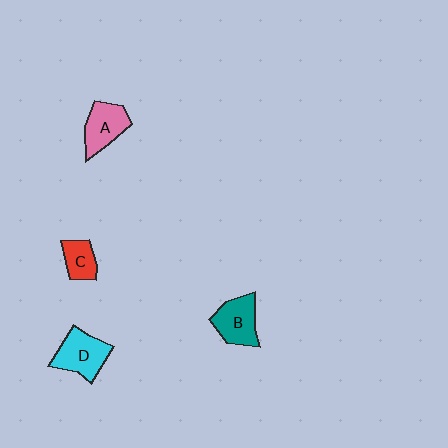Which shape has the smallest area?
Shape C (red).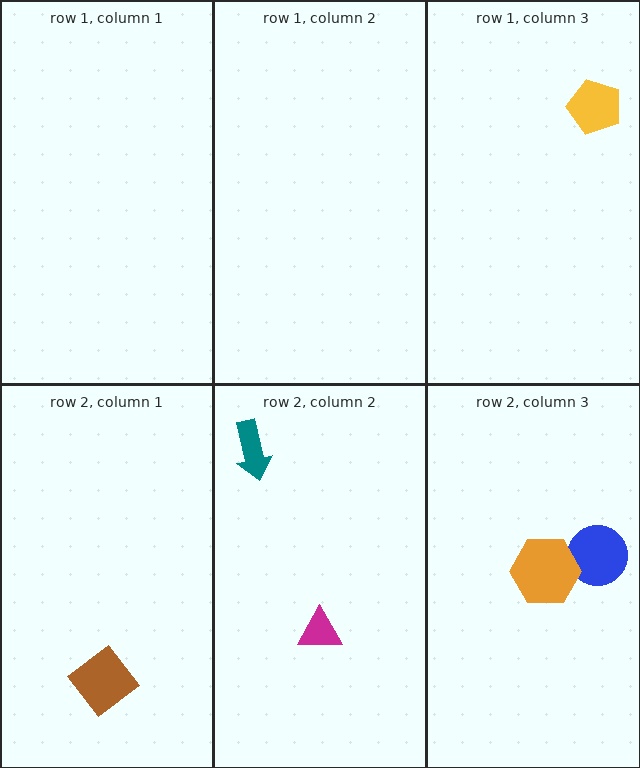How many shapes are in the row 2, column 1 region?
1.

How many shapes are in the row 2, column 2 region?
2.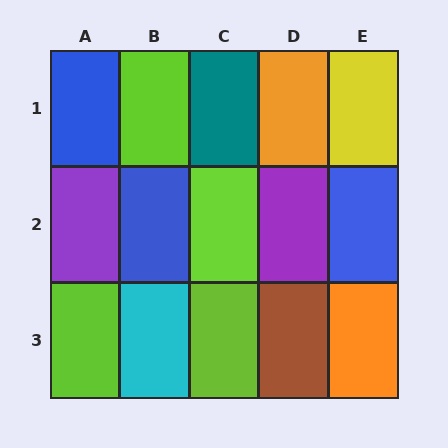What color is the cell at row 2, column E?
Blue.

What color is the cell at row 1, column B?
Lime.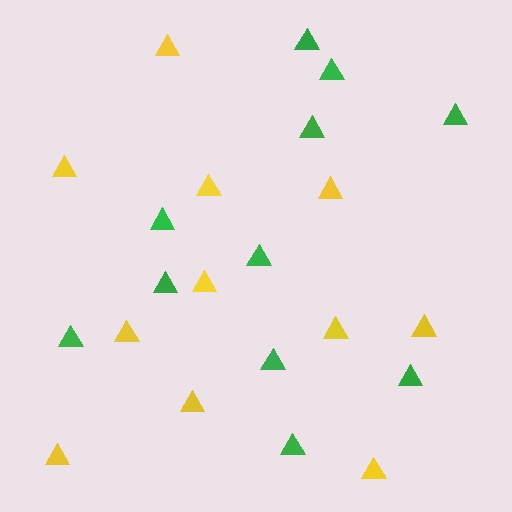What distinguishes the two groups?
There are 2 groups: one group of green triangles (11) and one group of yellow triangles (11).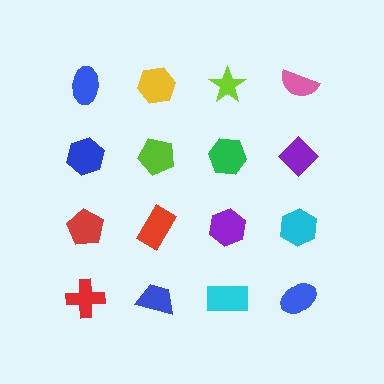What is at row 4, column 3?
A cyan rectangle.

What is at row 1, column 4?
A pink semicircle.